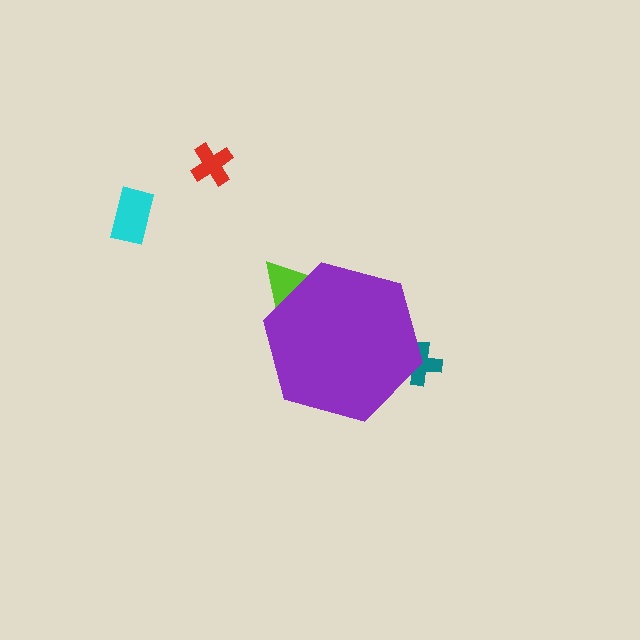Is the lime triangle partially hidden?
Yes, the lime triangle is partially hidden behind the purple hexagon.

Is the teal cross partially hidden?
Yes, the teal cross is partially hidden behind the purple hexagon.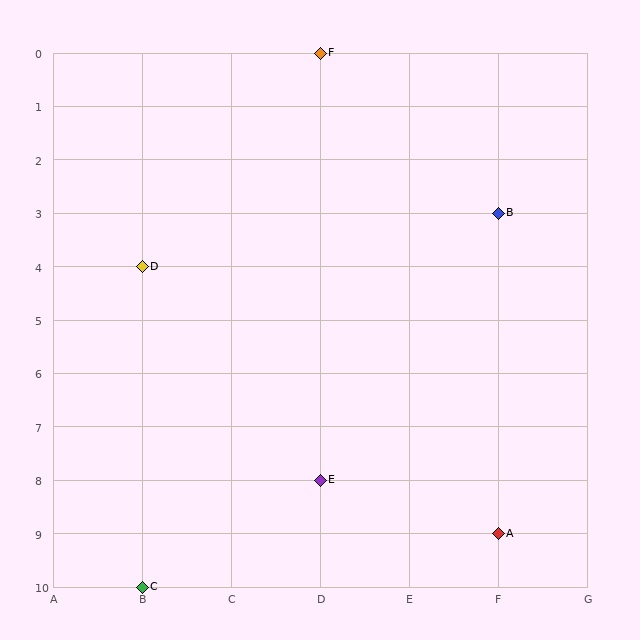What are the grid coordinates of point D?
Point D is at grid coordinates (B, 4).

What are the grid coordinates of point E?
Point E is at grid coordinates (D, 8).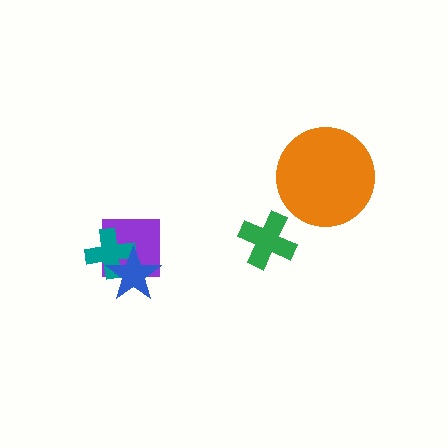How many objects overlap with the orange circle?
0 objects overlap with the orange circle.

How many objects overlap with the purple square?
2 objects overlap with the purple square.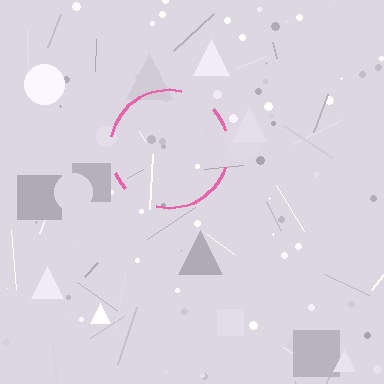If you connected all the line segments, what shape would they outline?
They would outline a circle.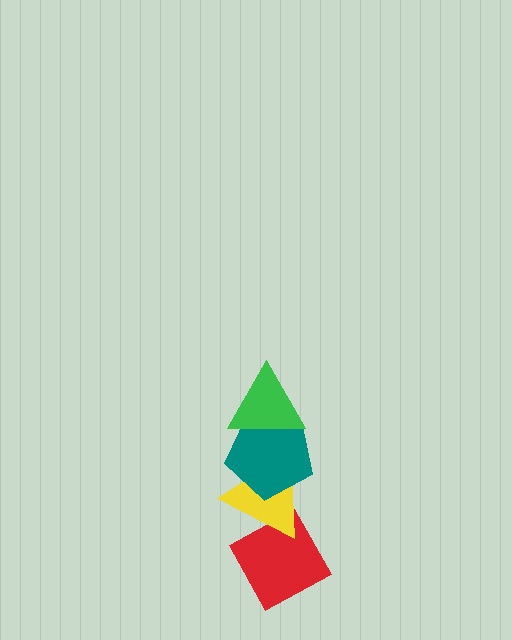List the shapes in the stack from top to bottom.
From top to bottom: the green triangle, the teal pentagon, the yellow triangle, the red diamond.